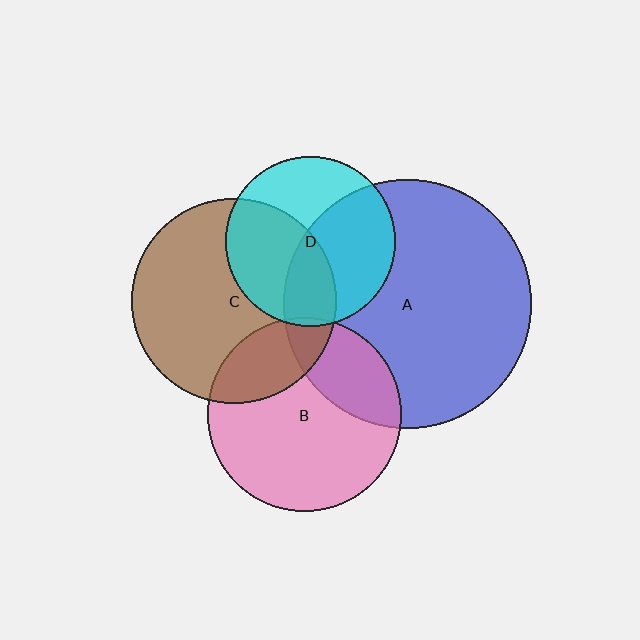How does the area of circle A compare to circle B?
Approximately 1.6 times.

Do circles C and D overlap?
Yes.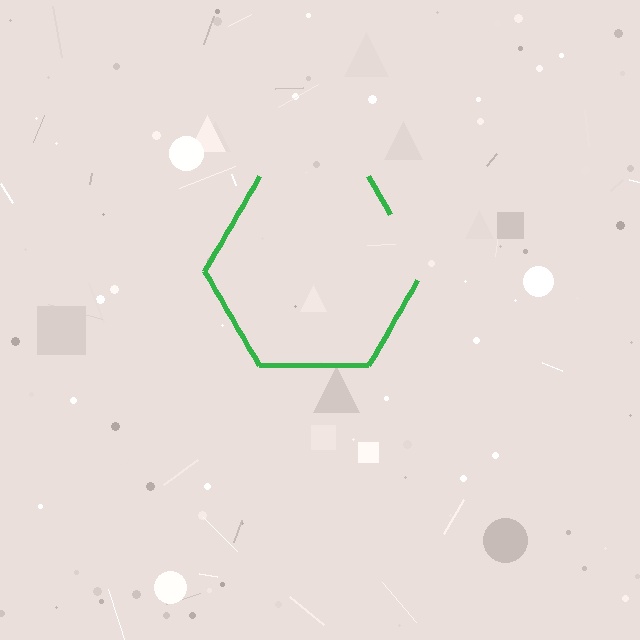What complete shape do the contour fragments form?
The contour fragments form a hexagon.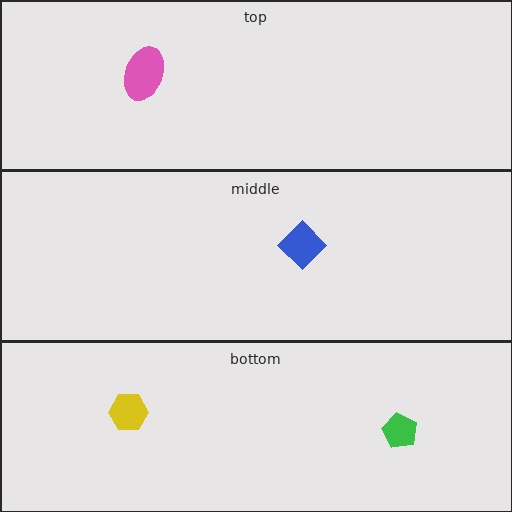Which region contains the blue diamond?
The middle region.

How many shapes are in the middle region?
1.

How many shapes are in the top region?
1.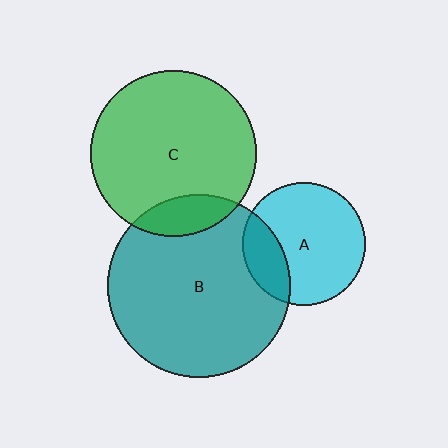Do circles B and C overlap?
Yes.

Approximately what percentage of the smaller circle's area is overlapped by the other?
Approximately 15%.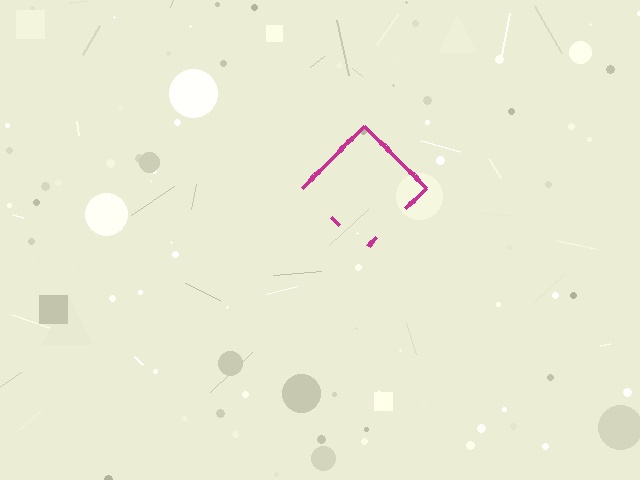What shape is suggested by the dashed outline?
The dashed outline suggests a diamond.